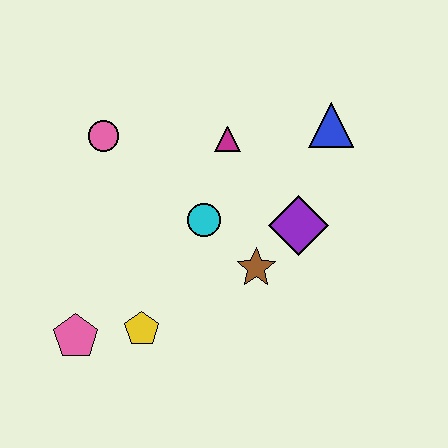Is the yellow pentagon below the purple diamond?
Yes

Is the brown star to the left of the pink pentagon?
No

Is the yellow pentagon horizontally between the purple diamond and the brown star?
No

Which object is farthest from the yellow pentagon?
The blue triangle is farthest from the yellow pentagon.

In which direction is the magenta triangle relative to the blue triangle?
The magenta triangle is to the left of the blue triangle.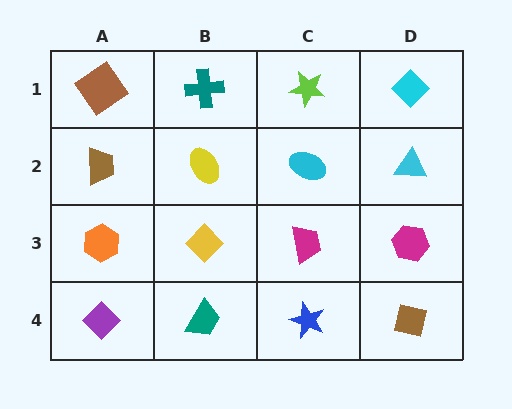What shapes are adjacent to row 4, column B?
A yellow diamond (row 3, column B), a purple diamond (row 4, column A), a blue star (row 4, column C).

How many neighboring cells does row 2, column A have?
3.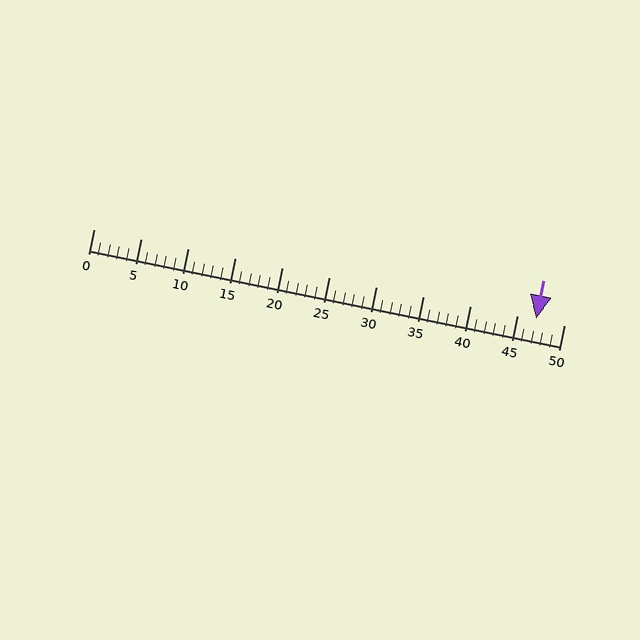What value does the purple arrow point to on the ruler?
The purple arrow points to approximately 47.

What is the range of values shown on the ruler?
The ruler shows values from 0 to 50.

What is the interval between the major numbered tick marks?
The major tick marks are spaced 5 units apart.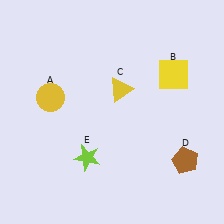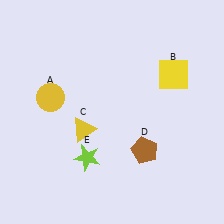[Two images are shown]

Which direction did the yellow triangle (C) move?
The yellow triangle (C) moved down.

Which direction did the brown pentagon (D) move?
The brown pentagon (D) moved left.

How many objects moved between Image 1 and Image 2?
2 objects moved between the two images.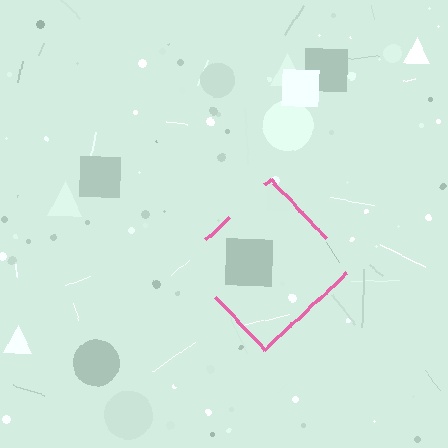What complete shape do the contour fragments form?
The contour fragments form a diamond.